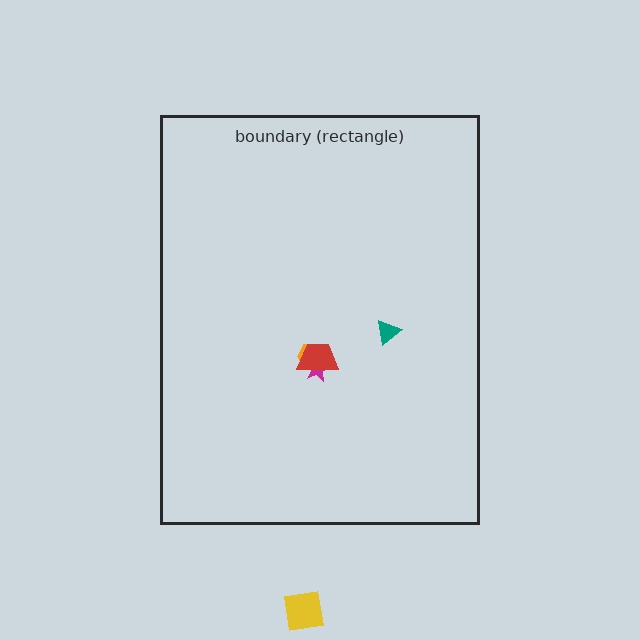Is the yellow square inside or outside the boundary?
Outside.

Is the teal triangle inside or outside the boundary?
Inside.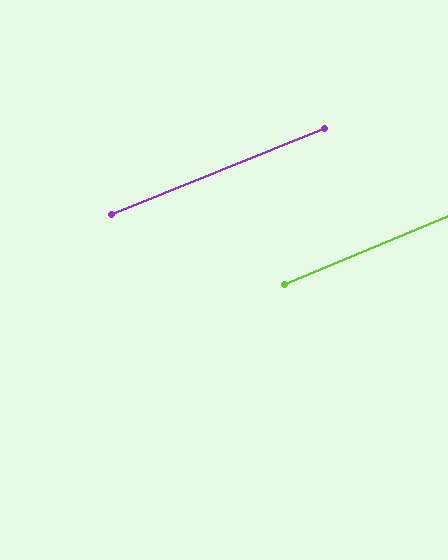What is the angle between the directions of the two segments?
Approximately 1 degree.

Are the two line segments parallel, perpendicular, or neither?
Parallel — their directions differ by only 0.7°.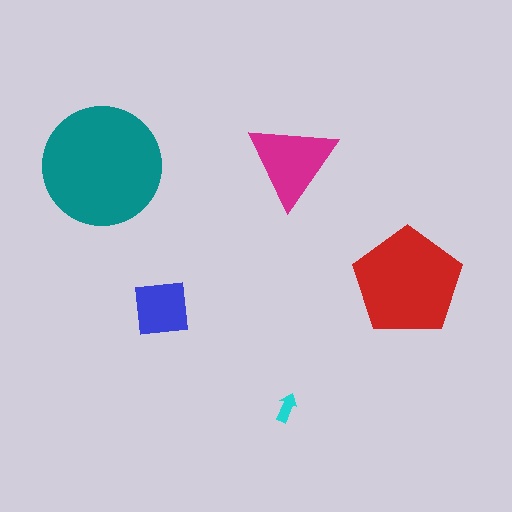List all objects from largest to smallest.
The teal circle, the red pentagon, the magenta triangle, the blue square, the cyan arrow.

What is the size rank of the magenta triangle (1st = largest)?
3rd.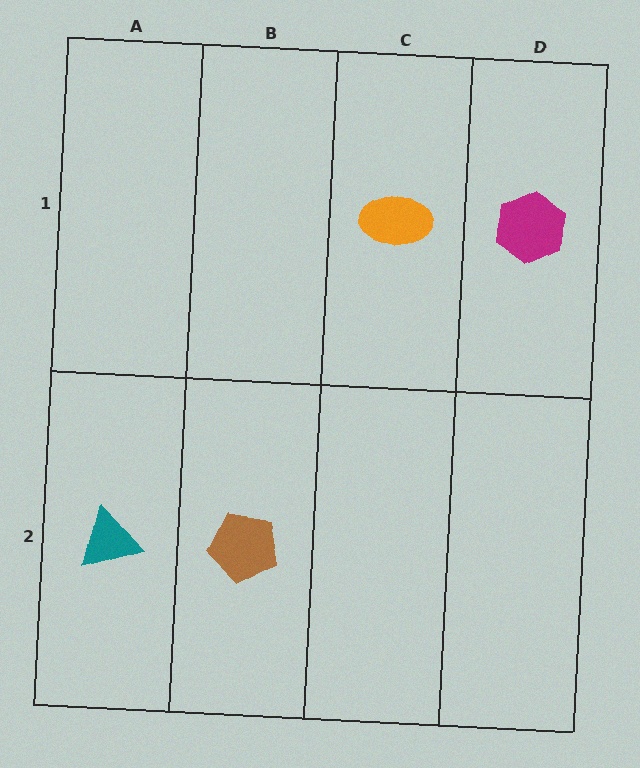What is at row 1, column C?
An orange ellipse.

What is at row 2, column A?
A teal triangle.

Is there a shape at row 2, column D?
No, that cell is empty.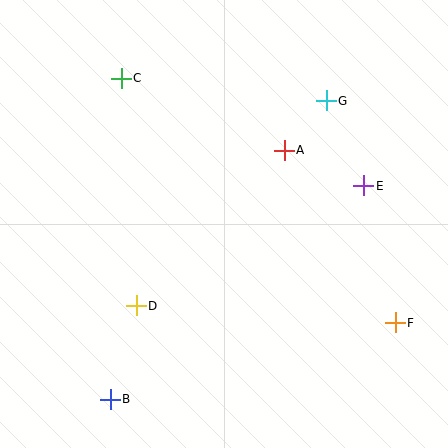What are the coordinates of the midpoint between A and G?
The midpoint between A and G is at (305, 125).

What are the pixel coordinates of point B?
Point B is at (110, 399).